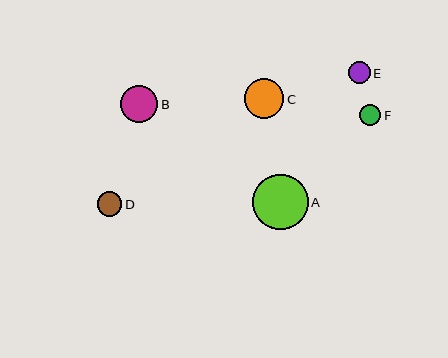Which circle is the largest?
Circle A is the largest with a size of approximately 55 pixels.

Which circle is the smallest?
Circle F is the smallest with a size of approximately 21 pixels.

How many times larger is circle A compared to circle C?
Circle A is approximately 1.4 times the size of circle C.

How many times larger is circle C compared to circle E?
Circle C is approximately 1.8 times the size of circle E.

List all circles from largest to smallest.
From largest to smallest: A, C, B, D, E, F.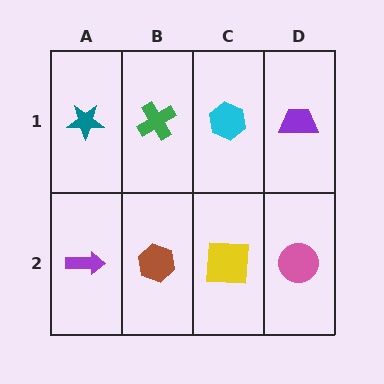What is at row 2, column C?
A yellow square.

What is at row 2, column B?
A brown hexagon.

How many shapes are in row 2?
4 shapes.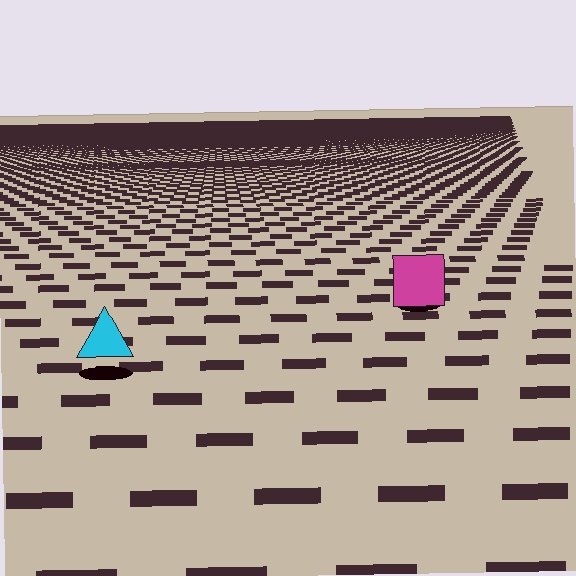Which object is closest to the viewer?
The cyan triangle is closest. The texture marks near it are larger and more spread out.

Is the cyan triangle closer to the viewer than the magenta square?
Yes. The cyan triangle is closer — you can tell from the texture gradient: the ground texture is coarser near it.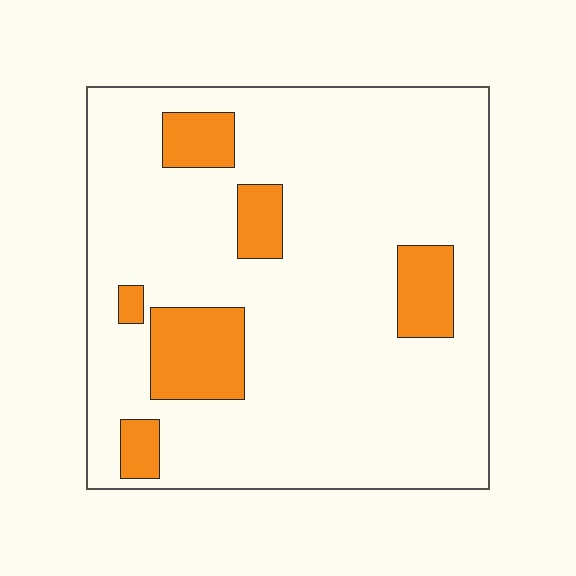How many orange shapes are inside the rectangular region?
6.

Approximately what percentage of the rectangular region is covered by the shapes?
Approximately 15%.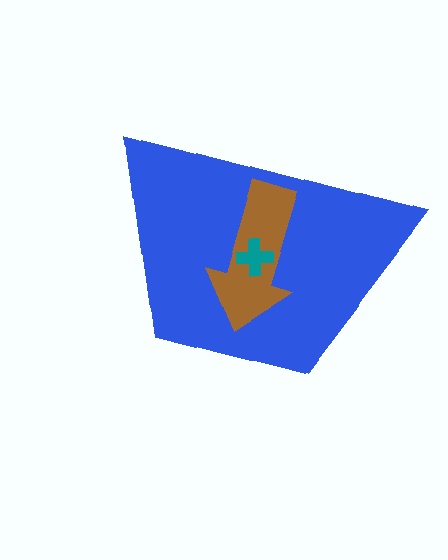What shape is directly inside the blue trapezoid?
The brown arrow.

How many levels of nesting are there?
3.